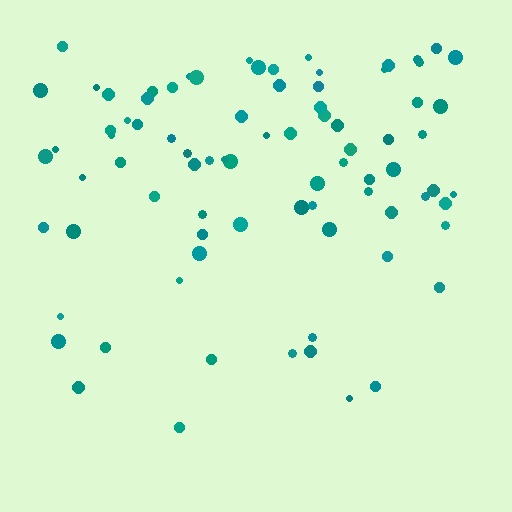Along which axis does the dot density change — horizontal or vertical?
Vertical.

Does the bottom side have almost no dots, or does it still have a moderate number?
Still a moderate number, just noticeably fewer than the top.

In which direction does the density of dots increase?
From bottom to top, with the top side densest.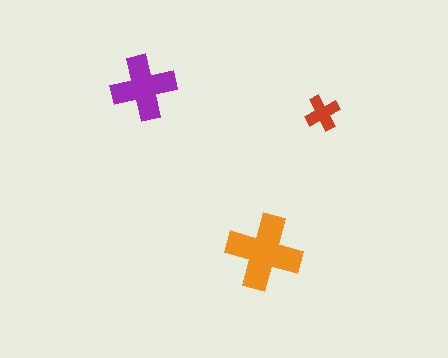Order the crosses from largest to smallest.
the orange one, the purple one, the red one.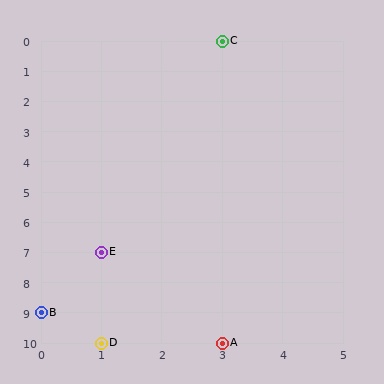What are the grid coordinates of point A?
Point A is at grid coordinates (3, 10).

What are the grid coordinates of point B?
Point B is at grid coordinates (0, 9).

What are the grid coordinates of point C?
Point C is at grid coordinates (3, 0).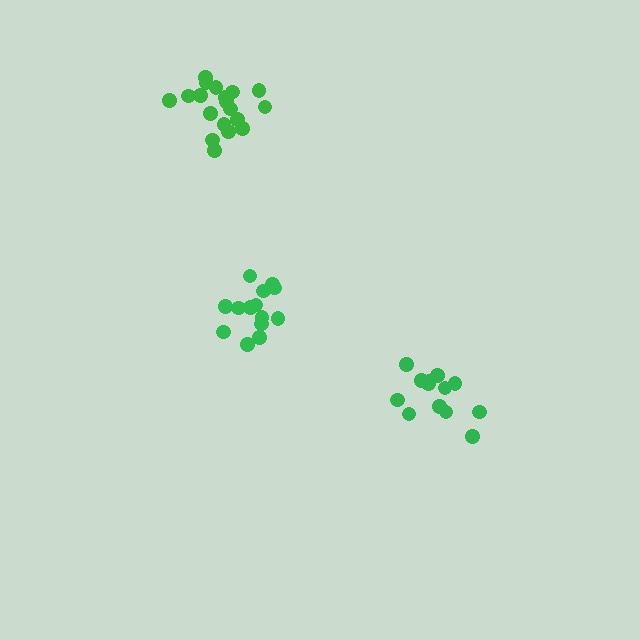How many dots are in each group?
Group 1: 13 dots, Group 2: 14 dots, Group 3: 19 dots (46 total).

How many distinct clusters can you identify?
There are 3 distinct clusters.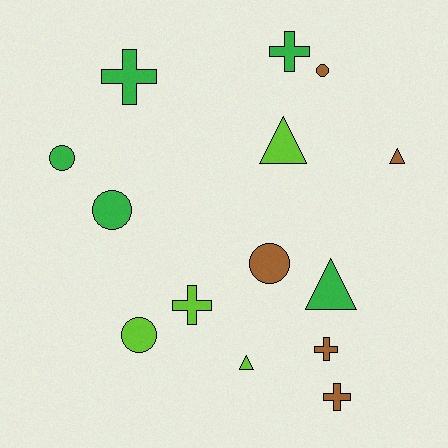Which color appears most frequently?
Brown, with 5 objects.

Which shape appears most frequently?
Circle, with 5 objects.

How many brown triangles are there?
There is 1 brown triangle.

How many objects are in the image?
There are 14 objects.